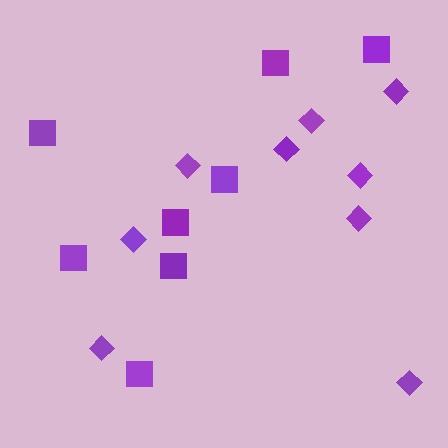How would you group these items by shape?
There are 2 groups: one group of diamonds (9) and one group of squares (8).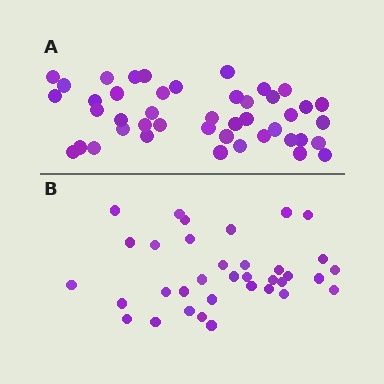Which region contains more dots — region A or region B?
Region A (the top region) has more dots.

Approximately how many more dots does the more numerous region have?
Region A has roughly 8 or so more dots than region B.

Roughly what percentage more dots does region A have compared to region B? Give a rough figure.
About 25% more.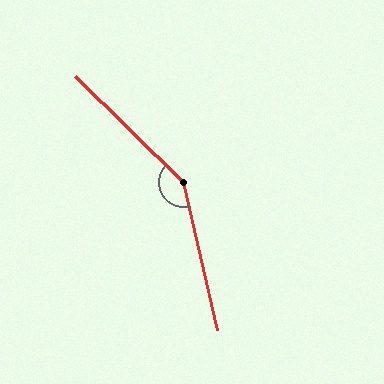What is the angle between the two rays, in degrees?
Approximately 147 degrees.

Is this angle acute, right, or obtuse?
It is obtuse.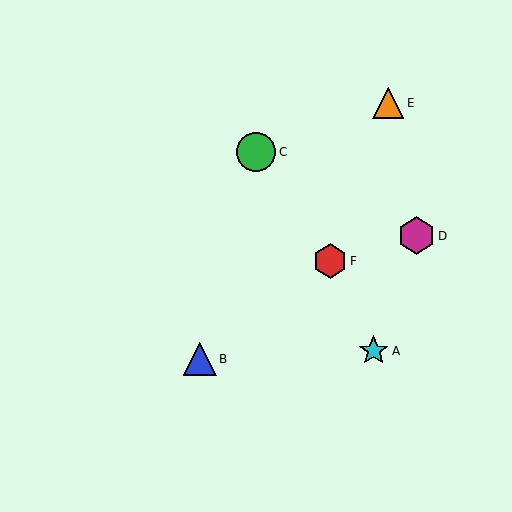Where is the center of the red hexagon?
The center of the red hexagon is at (330, 261).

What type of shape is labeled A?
Shape A is a cyan star.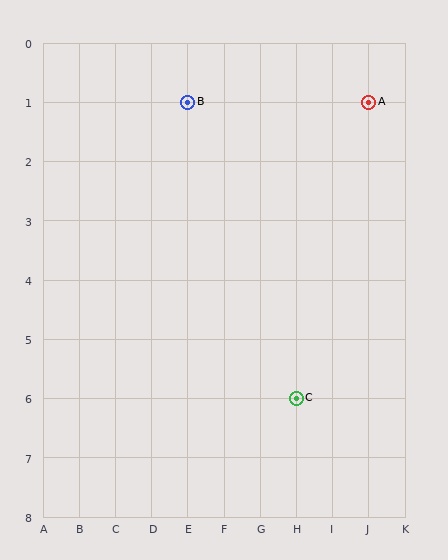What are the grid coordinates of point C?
Point C is at grid coordinates (H, 6).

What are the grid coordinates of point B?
Point B is at grid coordinates (E, 1).